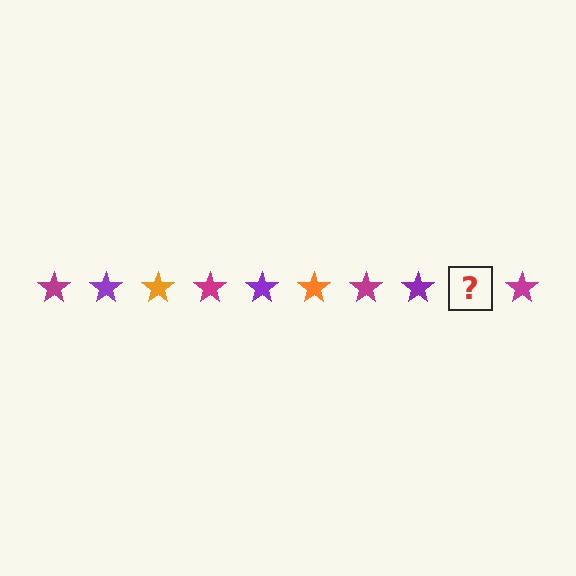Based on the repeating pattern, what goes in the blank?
The blank should be an orange star.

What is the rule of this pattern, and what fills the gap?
The rule is that the pattern cycles through magenta, purple, orange stars. The gap should be filled with an orange star.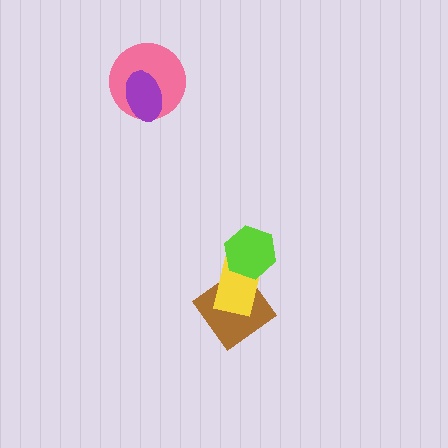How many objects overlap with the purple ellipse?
1 object overlaps with the purple ellipse.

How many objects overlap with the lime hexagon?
2 objects overlap with the lime hexagon.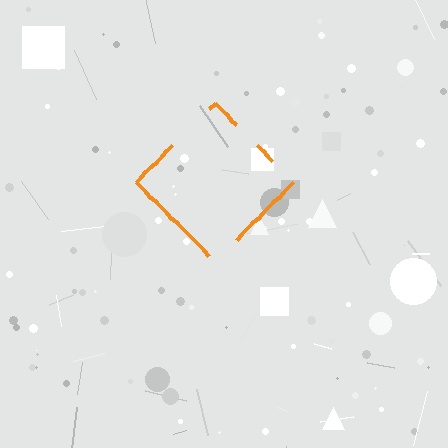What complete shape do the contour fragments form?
The contour fragments form a diamond.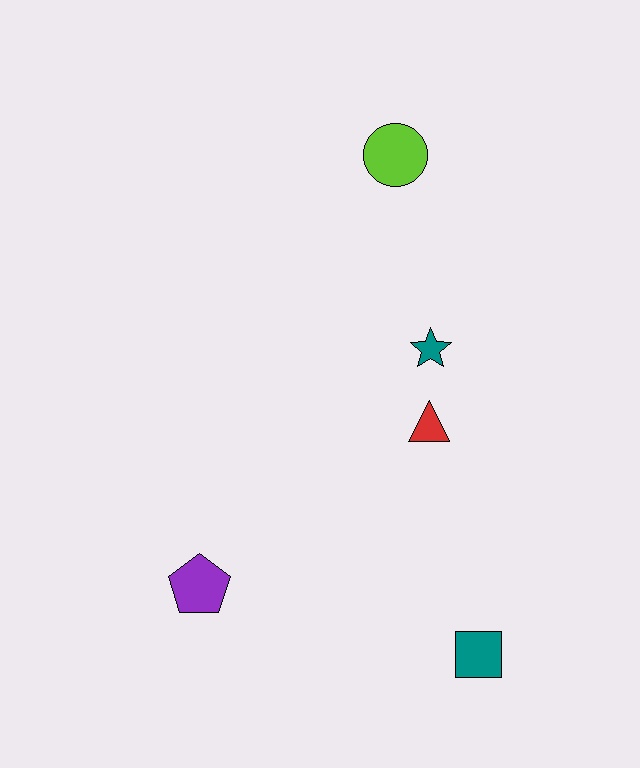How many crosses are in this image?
There are no crosses.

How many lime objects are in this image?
There is 1 lime object.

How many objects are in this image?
There are 5 objects.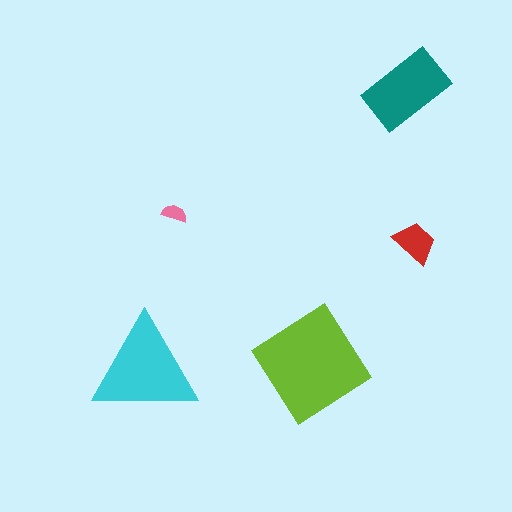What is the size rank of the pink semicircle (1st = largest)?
5th.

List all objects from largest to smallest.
The lime diamond, the cyan triangle, the teal rectangle, the red trapezoid, the pink semicircle.